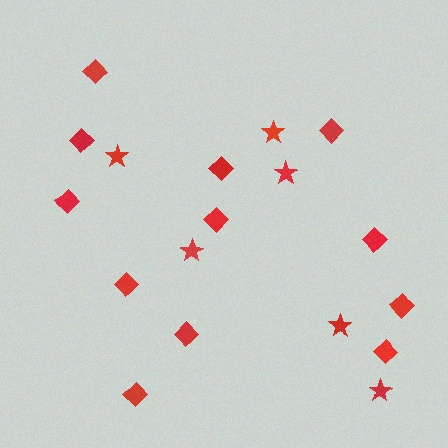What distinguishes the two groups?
There are 2 groups: one group of stars (6) and one group of diamonds (12).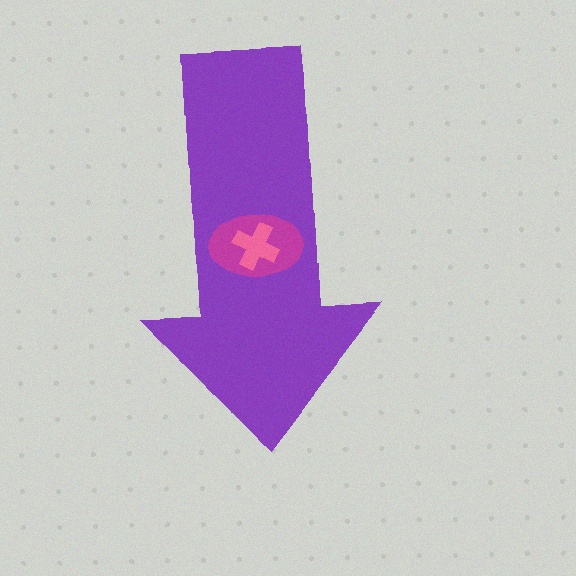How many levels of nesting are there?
3.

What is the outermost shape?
The purple arrow.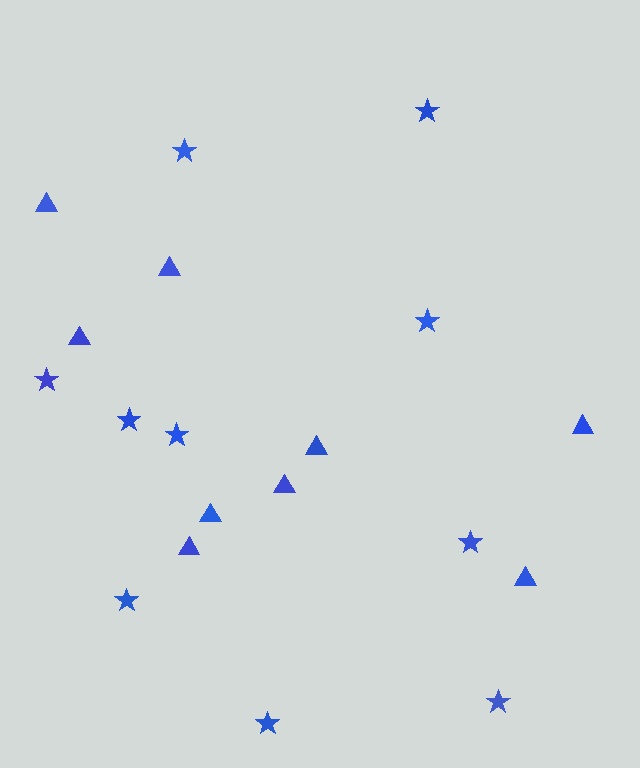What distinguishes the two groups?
There are 2 groups: one group of stars (10) and one group of triangles (9).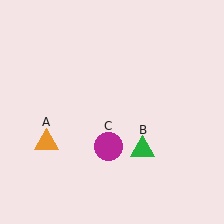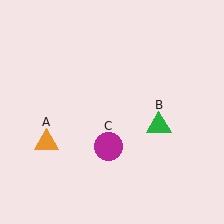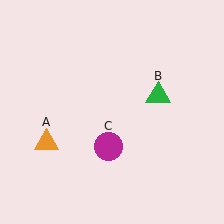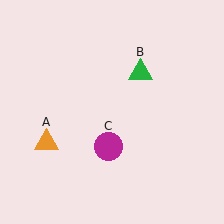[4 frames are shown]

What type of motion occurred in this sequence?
The green triangle (object B) rotated counterclockwise around the center of the scene.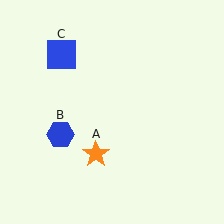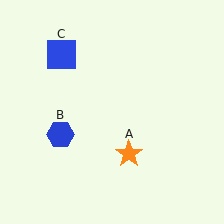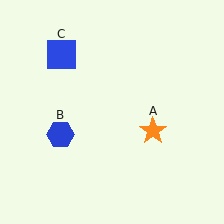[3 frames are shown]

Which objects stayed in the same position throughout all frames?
Blue hexagon (object B) and blue square (object C) remained stationary.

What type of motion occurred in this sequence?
The orange star (object A) rotated counterclockwise around the center of the scene.